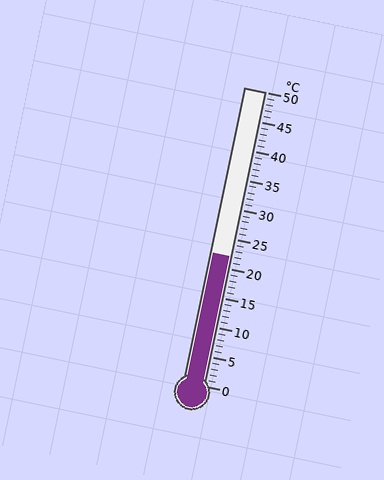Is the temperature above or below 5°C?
The temperature is above 5°C.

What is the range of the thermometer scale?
The thermometer scale ranges from 0°C to 50°C.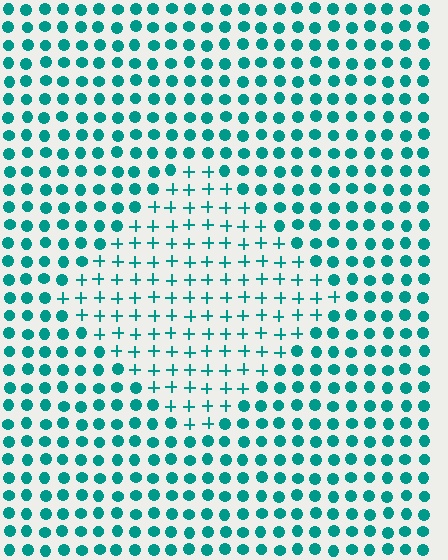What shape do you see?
I see a diamond.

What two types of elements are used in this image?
The image uses plus signs inside the diamond region and circles outside it.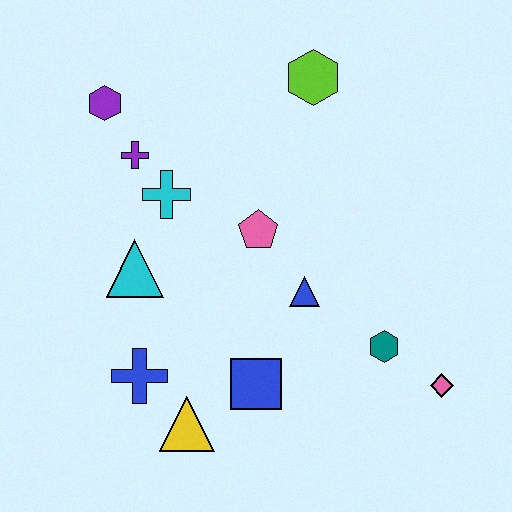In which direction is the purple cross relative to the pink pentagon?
The purple cross is to the left of the pink pentagon.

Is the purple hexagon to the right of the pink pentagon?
No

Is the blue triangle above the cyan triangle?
No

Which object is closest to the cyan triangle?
The cyan cross is closest to the cyan triangle.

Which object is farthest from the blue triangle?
The purple hexagon is farthest from the blue triangle.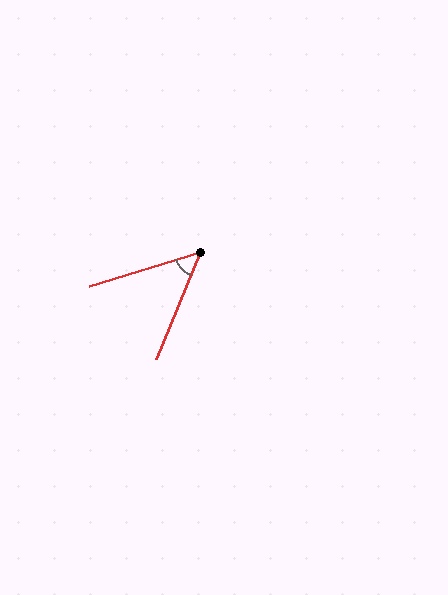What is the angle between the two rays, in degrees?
Approximately 50 degrees.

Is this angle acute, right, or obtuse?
It is acute.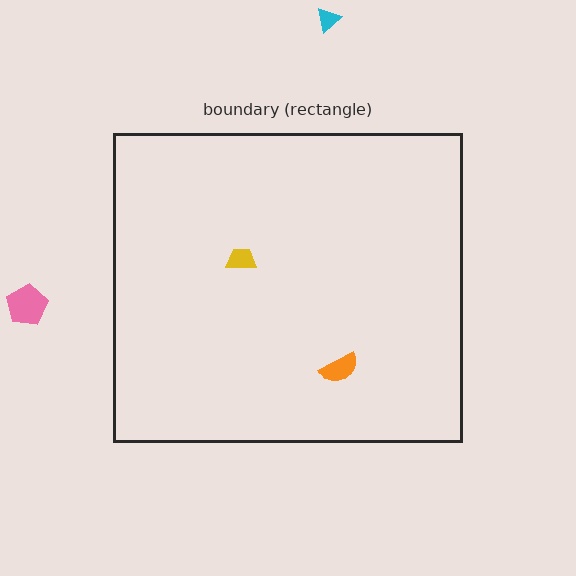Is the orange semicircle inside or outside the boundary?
Inside.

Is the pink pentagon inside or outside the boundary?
Outside.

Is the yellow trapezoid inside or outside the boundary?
Inside.